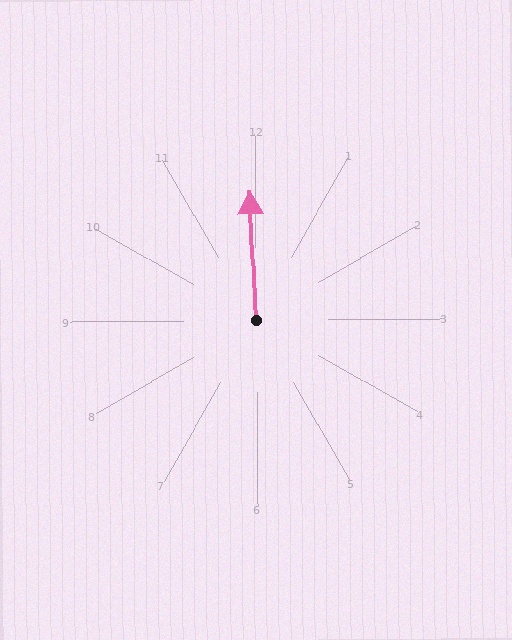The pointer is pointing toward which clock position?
Roughly 12 o'clock.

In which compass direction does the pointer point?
North.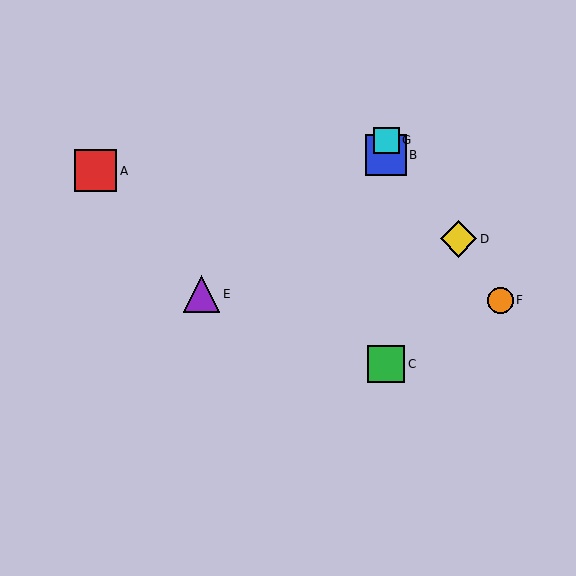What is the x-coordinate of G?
Object G is at x≈386.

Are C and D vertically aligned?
No, C is at x≈386 and D is at x≈458.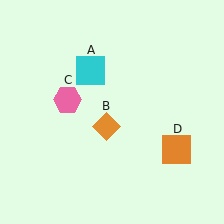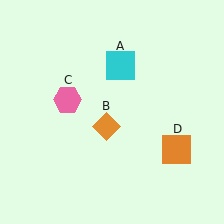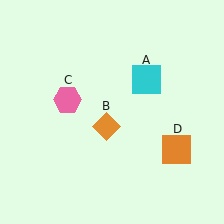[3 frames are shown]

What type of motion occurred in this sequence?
The cyan square (object A) rotated clockwise around the center of the scene.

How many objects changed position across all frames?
1 object changed position: cyan square (object A).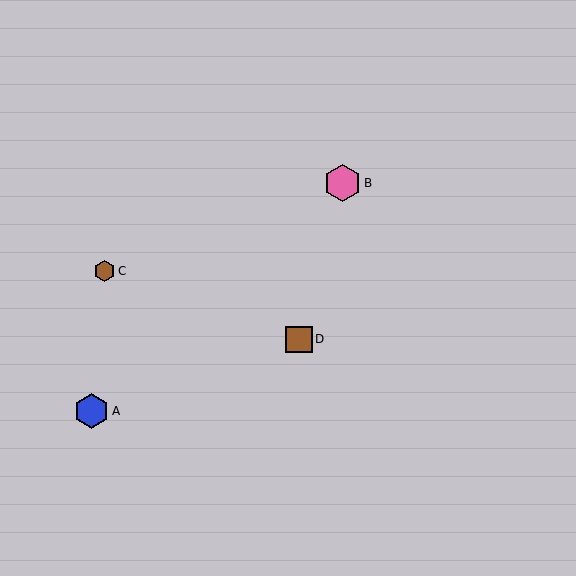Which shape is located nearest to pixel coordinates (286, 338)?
The brown square (labeled D) at (299, 339) is nearest to that location.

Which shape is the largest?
The pink hexagon (labeled B) is the largest.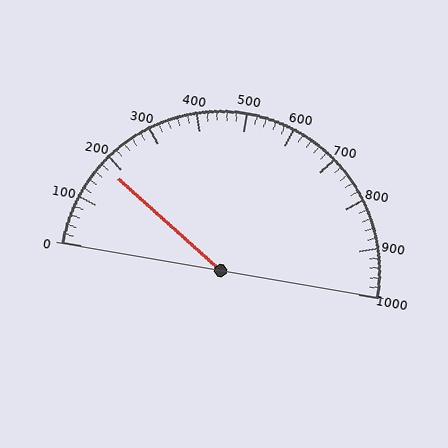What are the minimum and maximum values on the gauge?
The gauge ranges from 0 to 1000.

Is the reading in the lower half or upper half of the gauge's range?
The reading is in the lower half of the range (0 to 1000).